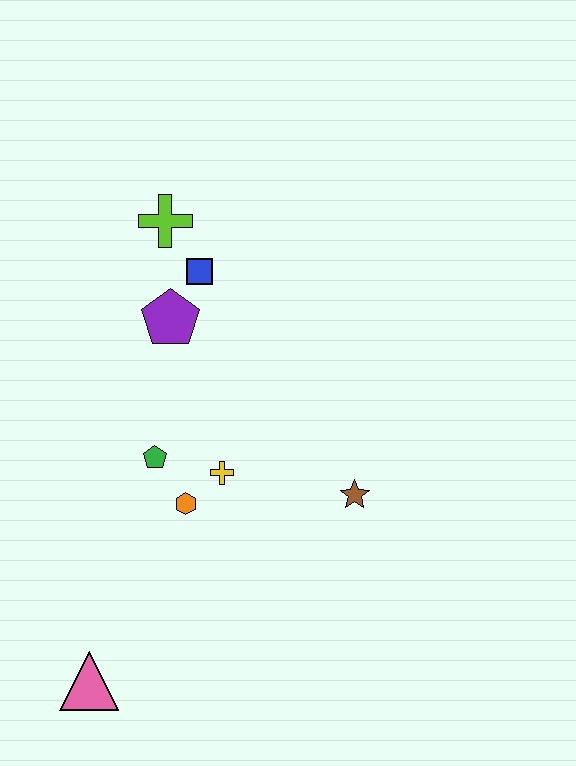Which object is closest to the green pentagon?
The orange hexagon is closest to the green pentagon.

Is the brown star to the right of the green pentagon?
Yes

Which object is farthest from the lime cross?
The pink triangle is farthest from the lime cross.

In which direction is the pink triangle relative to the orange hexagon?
The pink triangle is below the orange hexagon.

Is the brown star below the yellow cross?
Yes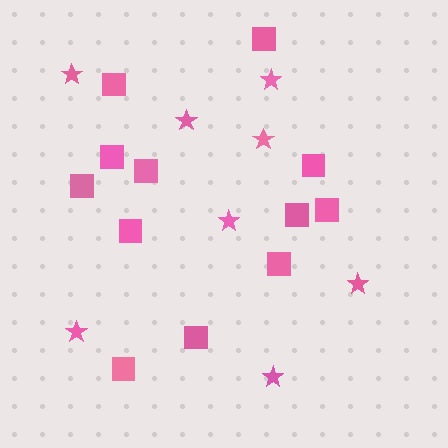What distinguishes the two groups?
There are 2 groups: one group of squares (12) and one group of stars (8).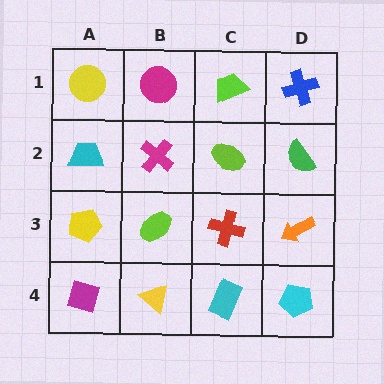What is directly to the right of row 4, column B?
A cyan rectangle.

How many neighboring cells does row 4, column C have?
3.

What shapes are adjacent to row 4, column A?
A yellow pentagon (row 3, column A), a yellow triangle (row 4, column B).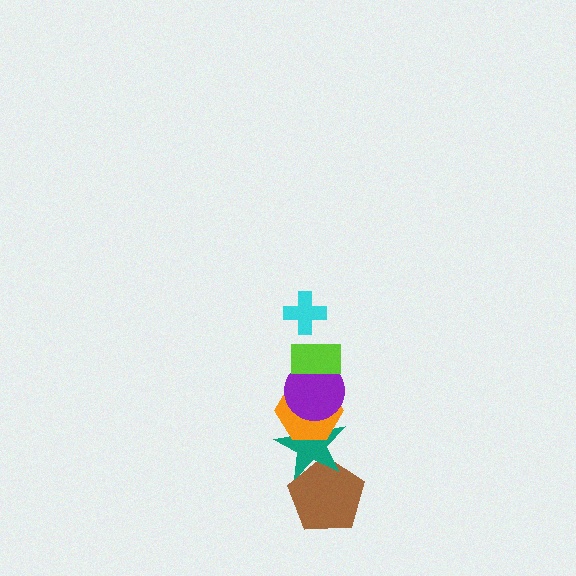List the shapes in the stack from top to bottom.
From top to bottom: the cyan cross, the lime rectangle, the purple circle, the orange hexagon, the teal star, the brown pentagon.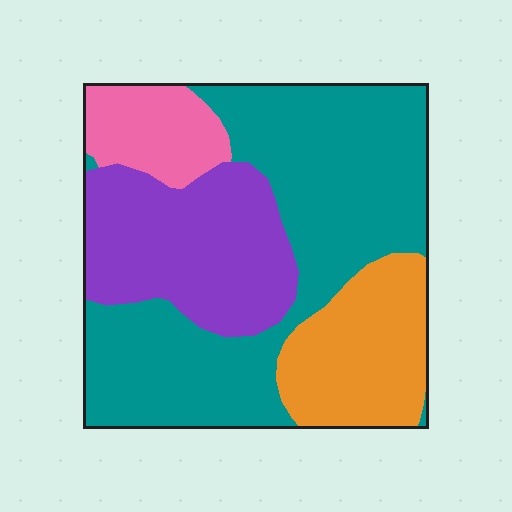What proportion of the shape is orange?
Orange takes up about one sixth (1/6) of the shape.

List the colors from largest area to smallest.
From largest to smallest: teal, purple, orange, pink.